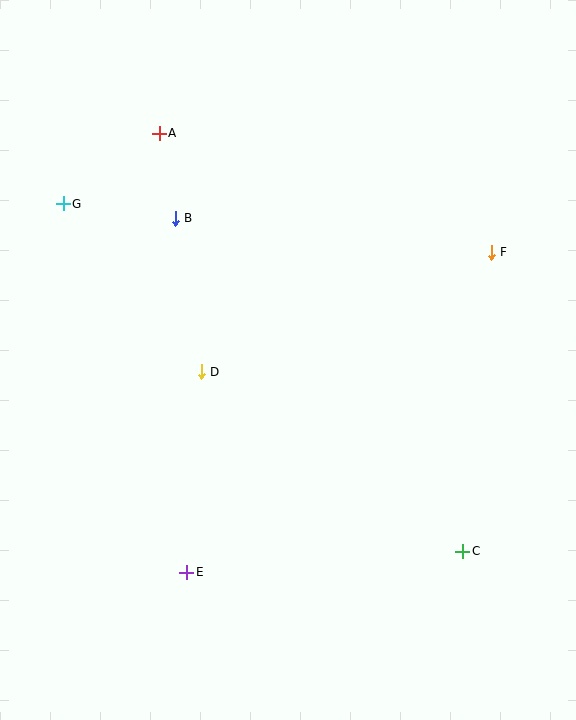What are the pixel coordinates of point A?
Point A is at (159, 133).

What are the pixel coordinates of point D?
Point D is at (201, 372).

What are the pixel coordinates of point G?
Point G is at (63, 204).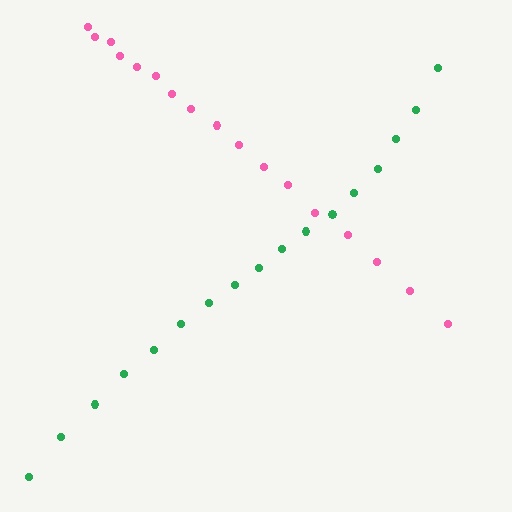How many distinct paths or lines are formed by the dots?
There are 2 distinct paths.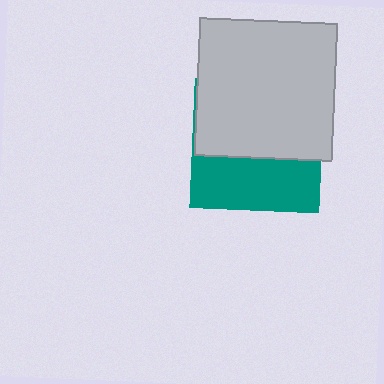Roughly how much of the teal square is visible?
A small part of it is visible (roughly 41%).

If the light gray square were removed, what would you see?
You would see the complete teal square.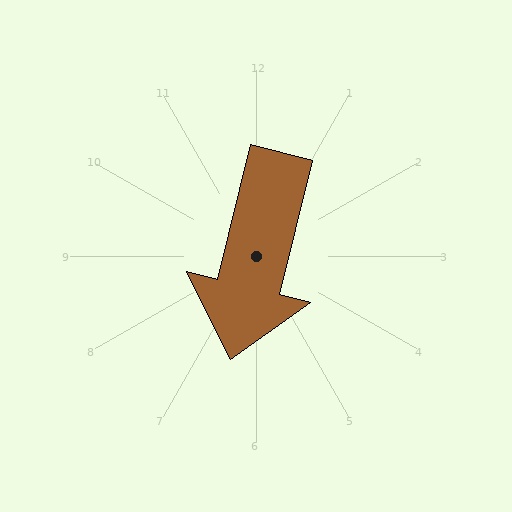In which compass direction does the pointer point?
South.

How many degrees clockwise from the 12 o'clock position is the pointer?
Approximately 194 degrees.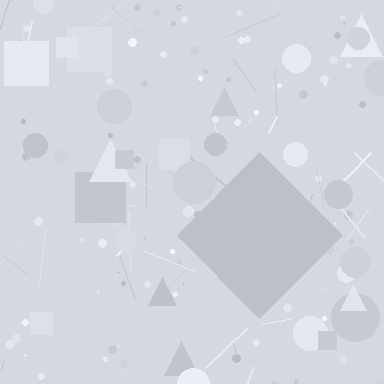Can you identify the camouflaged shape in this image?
The camouflaged shape is a diamond.